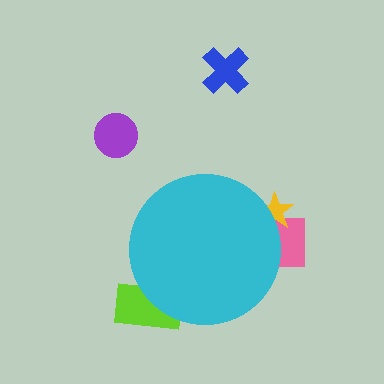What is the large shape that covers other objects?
A cyan circle.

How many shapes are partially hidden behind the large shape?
3 shapes are partially hidden.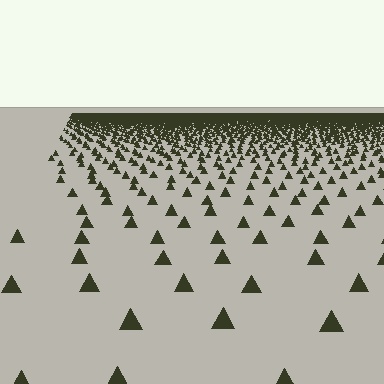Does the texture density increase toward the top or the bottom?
Density increases toward the top.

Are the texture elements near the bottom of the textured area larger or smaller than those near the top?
Larger. Near the bottom, elements are closer to the viewer and appear at a bigger on-screen size.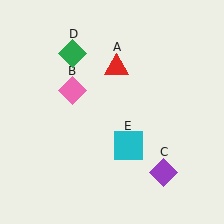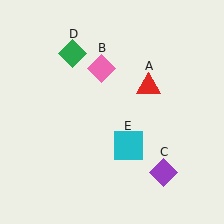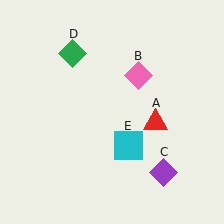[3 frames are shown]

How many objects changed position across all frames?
2 objects changed position: red triangle (object A), pink diamond (object B).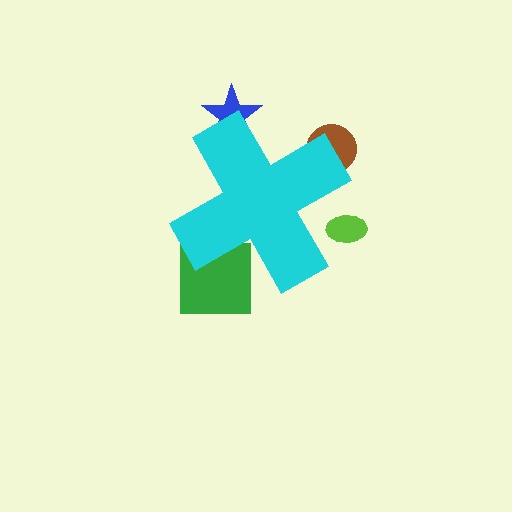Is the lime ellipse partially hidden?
Yes, the lime ellipse is partially hidden behind the cyan cross.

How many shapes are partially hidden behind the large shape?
4 shapes are partially hidden.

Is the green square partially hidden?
Yes, the green square is partially hidden behind the cyan cross.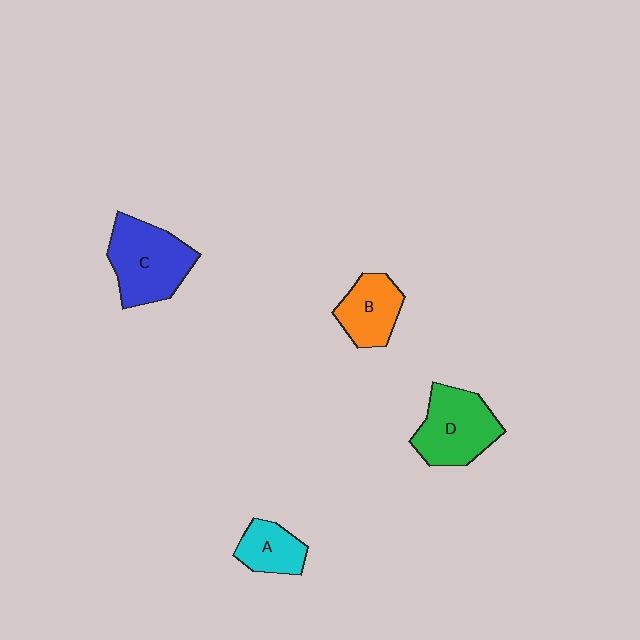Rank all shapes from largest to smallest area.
From largest to smallest: C (blue), D (green), B (orange), A (cyan).